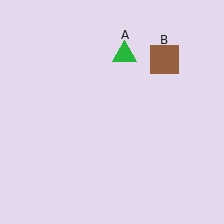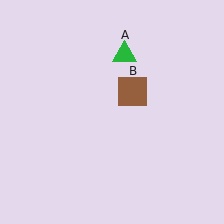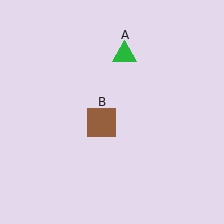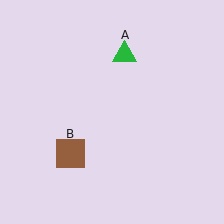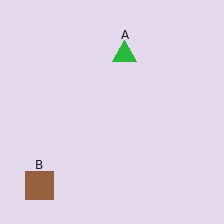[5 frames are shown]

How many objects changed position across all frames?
1 object changed position: brown square (object B).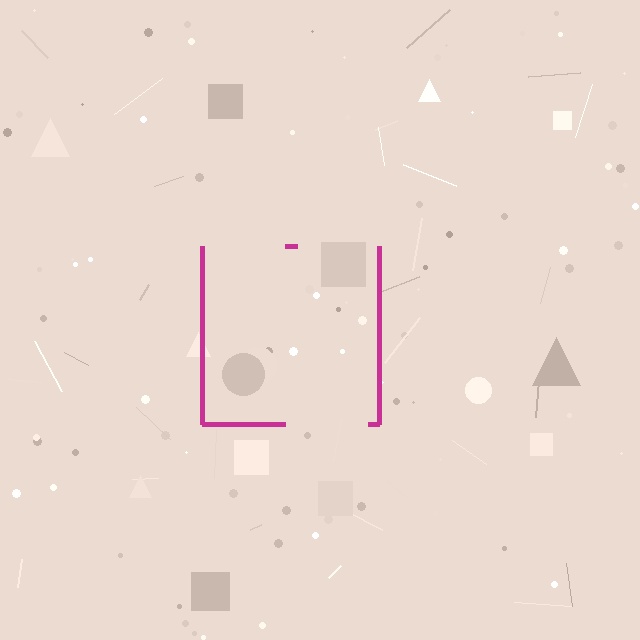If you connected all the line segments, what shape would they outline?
They would outline a square.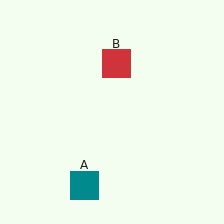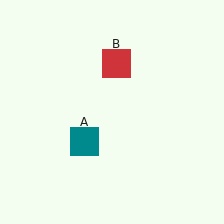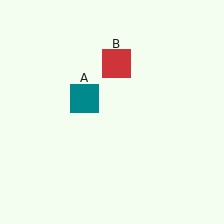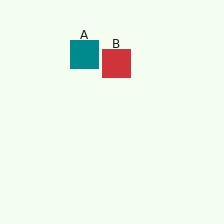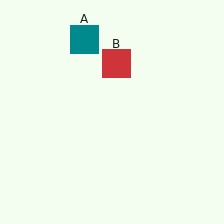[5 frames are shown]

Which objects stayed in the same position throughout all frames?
Red square (object B) remained stationary.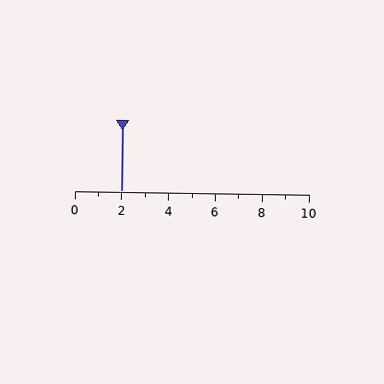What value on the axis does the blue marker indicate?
The marker indicates approximately 2.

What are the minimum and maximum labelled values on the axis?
The axis runs from 0 to 10.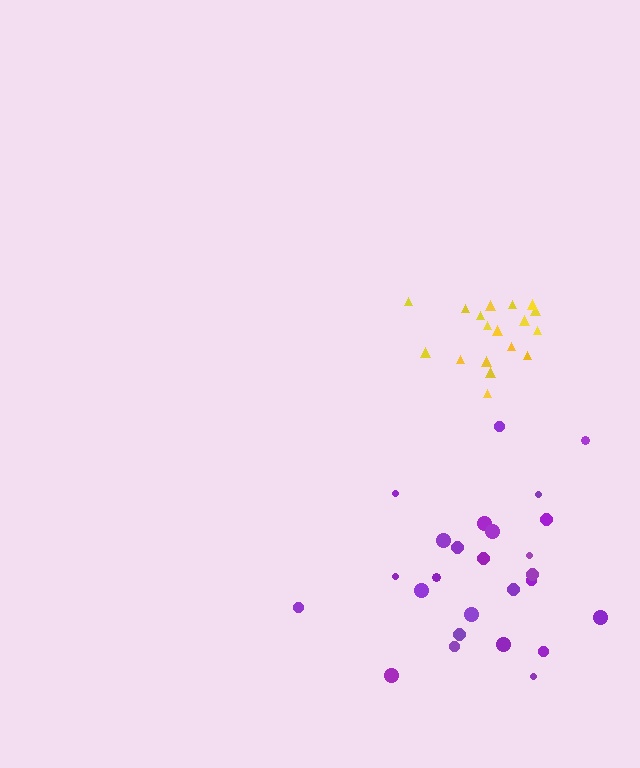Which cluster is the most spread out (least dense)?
Purple.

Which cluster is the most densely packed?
Yellow.